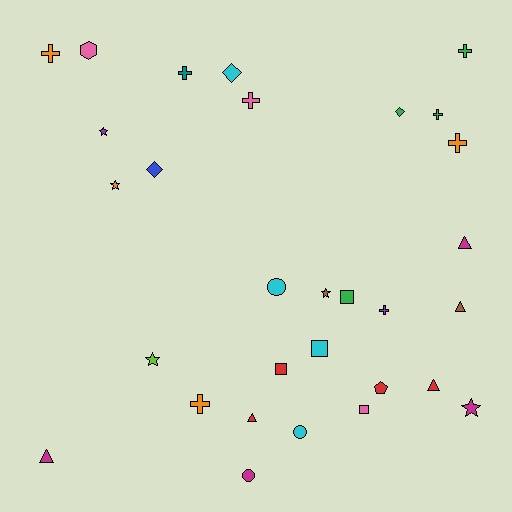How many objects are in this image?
There are 30 objects.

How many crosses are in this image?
There are 8 crosses.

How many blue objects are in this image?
There is 1 blue object.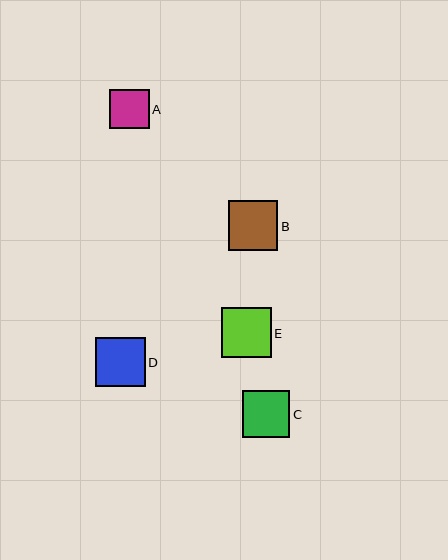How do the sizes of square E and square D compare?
Square E and square D are approximately the same size.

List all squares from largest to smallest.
From largest to smallest: E, B, D, C, A.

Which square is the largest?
Square E is the largest with a size of approximately 50 pixels.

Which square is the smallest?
Square A is the smallest with a size of approximately 39 pixels.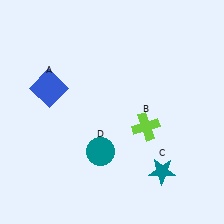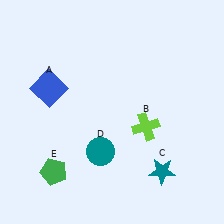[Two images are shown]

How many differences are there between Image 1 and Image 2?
There is 1 difference between the two images.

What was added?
A green pentagon (E) was added in Image 2.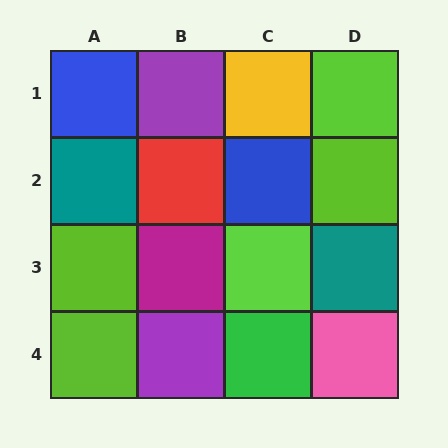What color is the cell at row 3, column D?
Teal.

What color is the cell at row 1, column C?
Yellow.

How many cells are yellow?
1 cell is yellow.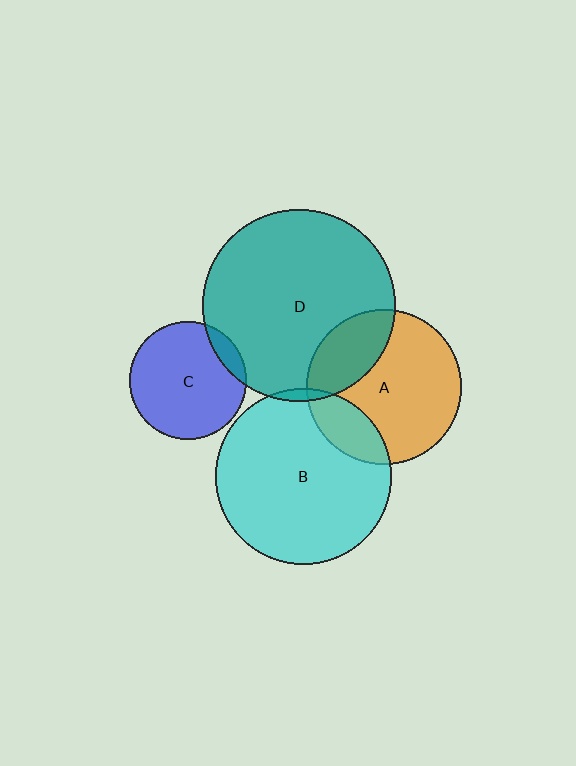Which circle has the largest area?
Circle D (teal).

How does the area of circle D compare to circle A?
Approximately 1.5 times.